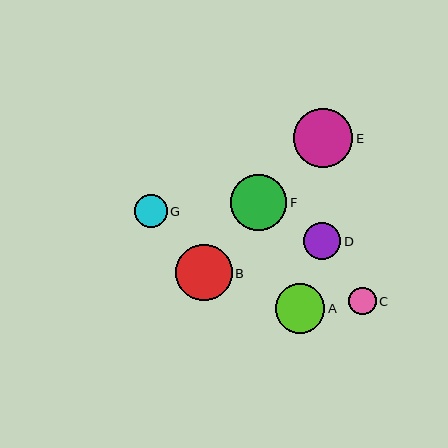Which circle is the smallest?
Circle C is the smallest with a size of approximately 28 pixels.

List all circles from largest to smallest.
From largest to smallest: E, B, F, A, D, G, C.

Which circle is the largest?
Circle E is the largest with a size of approximately 60 pixels.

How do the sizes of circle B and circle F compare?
Circle B and circle F are approximately the same size.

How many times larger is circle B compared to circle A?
Circle B is approximately 1.1 times the size of circle A.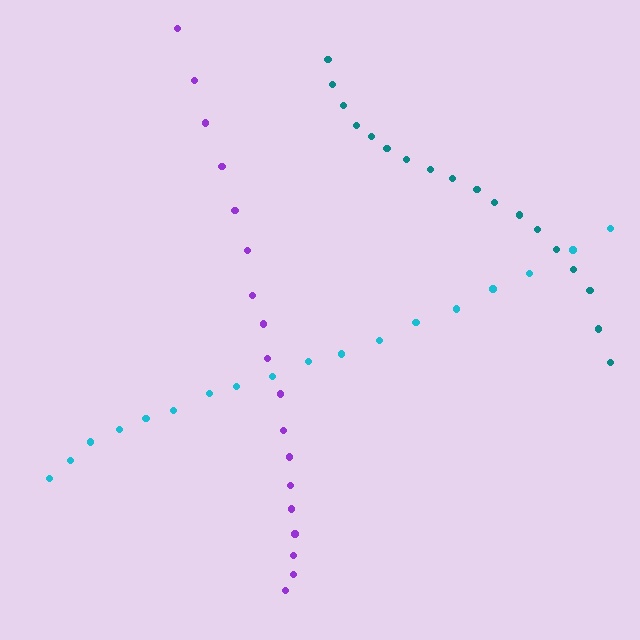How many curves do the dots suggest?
There are 3 distinct paths.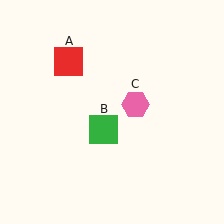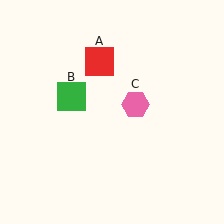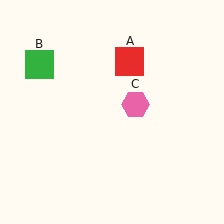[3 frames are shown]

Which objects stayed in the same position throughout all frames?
Pink hexagon (object C) remained stationary.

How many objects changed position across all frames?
2 objects changed position: red square (object A), green square (object B).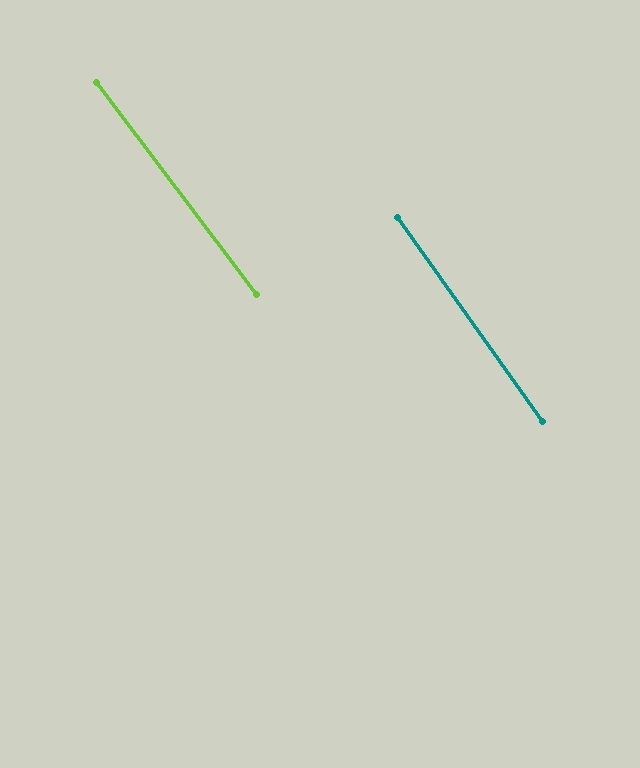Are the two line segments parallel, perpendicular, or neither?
Parallel — their directions differ by only 1.7°.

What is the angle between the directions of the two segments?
Approximately 2 degrees.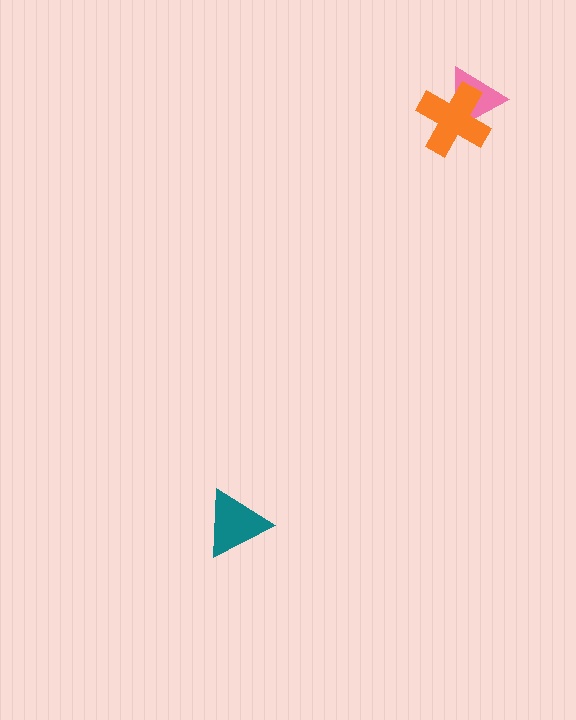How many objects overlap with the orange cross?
1 object overlaps with the orange cross.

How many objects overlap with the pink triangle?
1 object overlaps with the pink triangle.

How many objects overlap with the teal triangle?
0 objects overlap with the teal triangle.